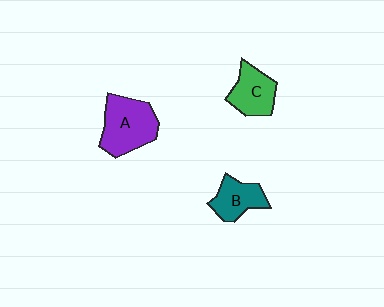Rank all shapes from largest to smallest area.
From largest to smallest: A (purple), C (green), B (teal).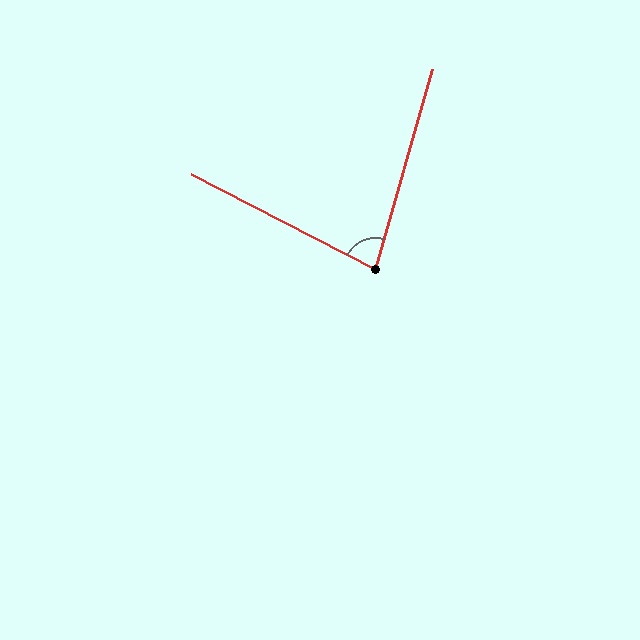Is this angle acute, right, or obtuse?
It is acute.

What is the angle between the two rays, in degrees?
Approximately 79 degrees.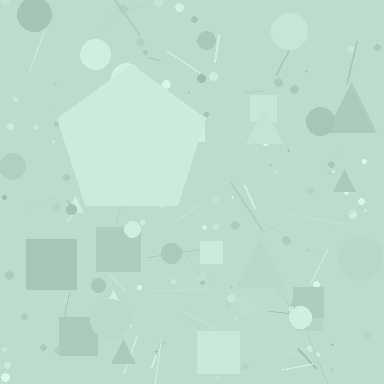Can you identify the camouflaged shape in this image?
The camouflaged shape is a pentagon.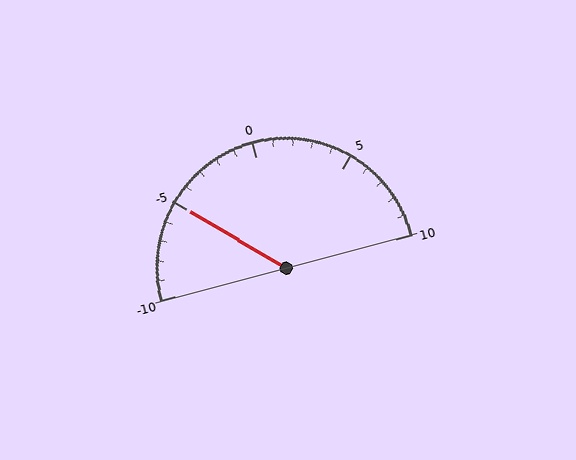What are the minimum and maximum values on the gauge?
The gauge ranges from -10 to 10.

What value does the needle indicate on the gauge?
The needle indicates approximately -5.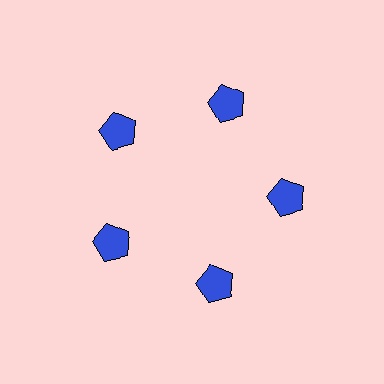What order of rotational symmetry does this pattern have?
This pattern has 5-fold rotational symmetry.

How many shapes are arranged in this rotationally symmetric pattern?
There are 5 shapes, arranged in 5 groups of 1.